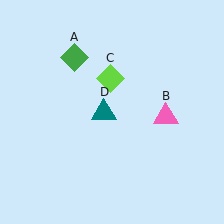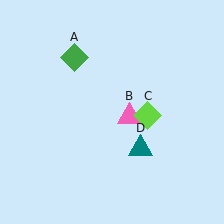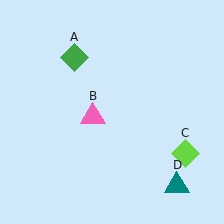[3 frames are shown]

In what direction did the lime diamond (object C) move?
The lime diamond (object C) moved down and to the right.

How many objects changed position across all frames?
3 objects changed position: pink triangle (object B), lime diamond (object C), teal triangle (object D).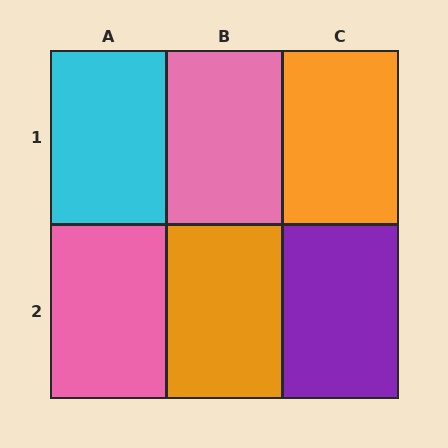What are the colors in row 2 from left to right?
Pink, orange, purple.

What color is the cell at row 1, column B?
Pink.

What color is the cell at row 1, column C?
Orange.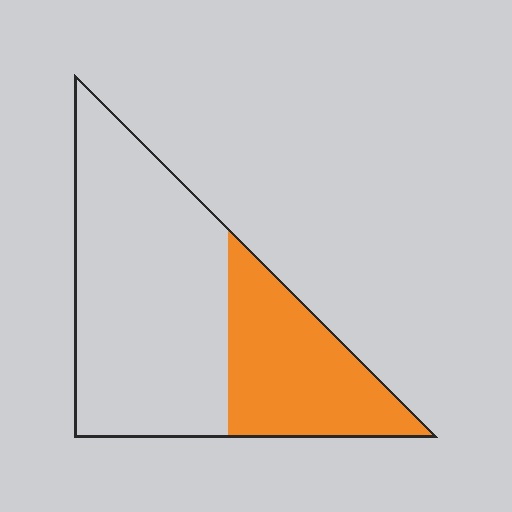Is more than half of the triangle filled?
No.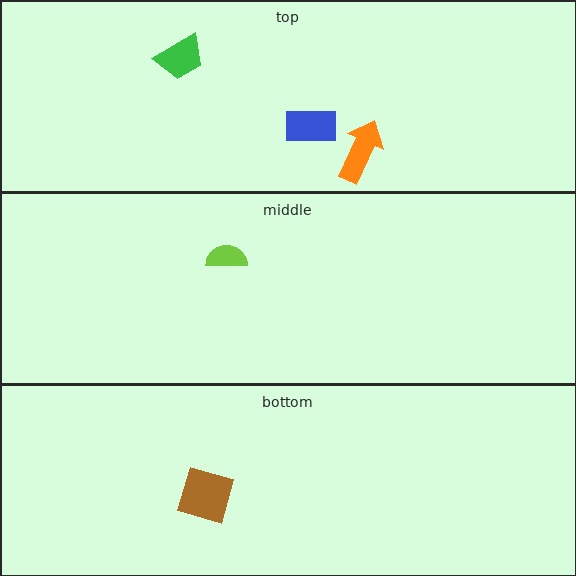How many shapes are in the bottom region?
1.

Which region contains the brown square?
The bottom region.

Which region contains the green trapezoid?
The top region.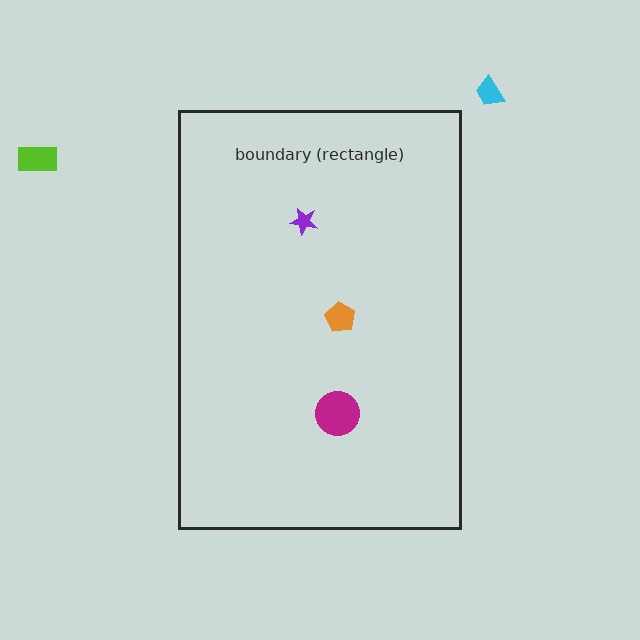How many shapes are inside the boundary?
3 inside, 2 outside.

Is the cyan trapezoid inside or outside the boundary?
Outside.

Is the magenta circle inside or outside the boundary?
Inside.